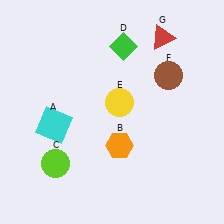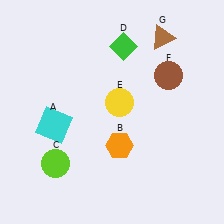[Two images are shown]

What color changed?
The triangle (G) changed from red in Image 1 to brown in Image 2.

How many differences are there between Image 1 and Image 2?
There is 1 difference between the two images.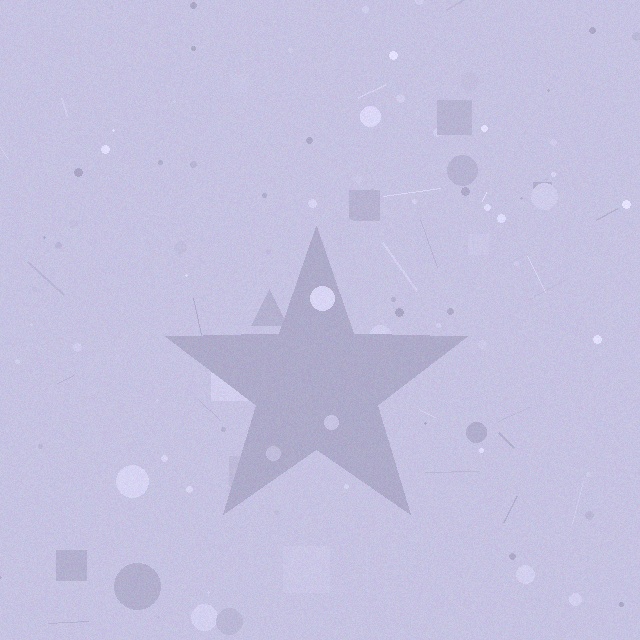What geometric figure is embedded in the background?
A star is embedded in the background.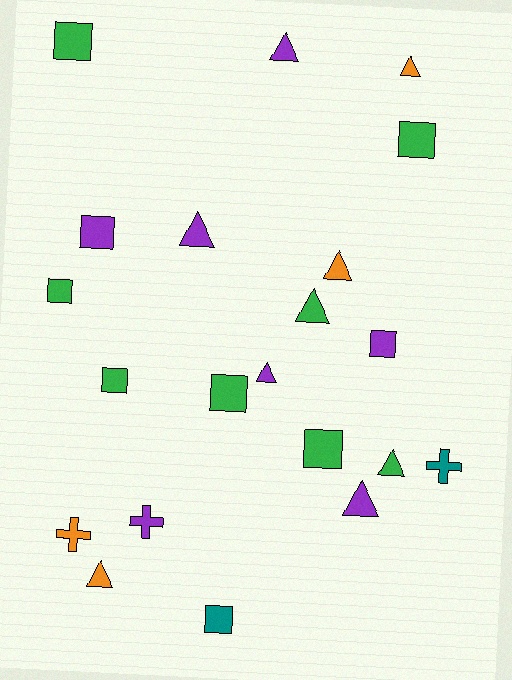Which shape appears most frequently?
Triangle, with 9 objects.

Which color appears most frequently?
Green, with 8 objects.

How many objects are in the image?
There are 21 objects.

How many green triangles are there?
There are 2 green triangles.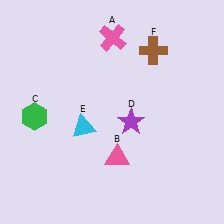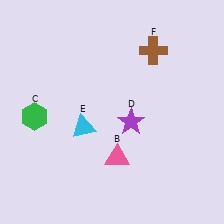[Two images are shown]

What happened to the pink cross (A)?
The pink cross (A) was removed in Image 2. It was in the top-right area of Image 1.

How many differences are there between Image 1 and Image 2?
There is 1 difference between the two images.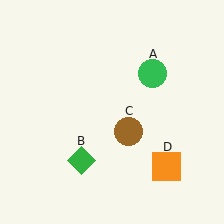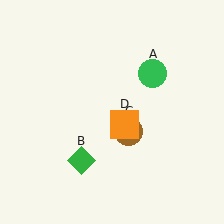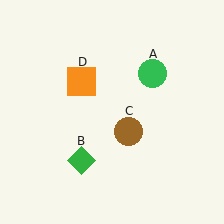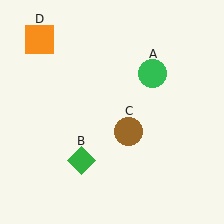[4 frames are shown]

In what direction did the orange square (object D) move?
The orange square (object D) moved up and to the left.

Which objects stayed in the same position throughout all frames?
Green circle (object A) and green diamond (object B) and brown circle (object C) remained stationary.